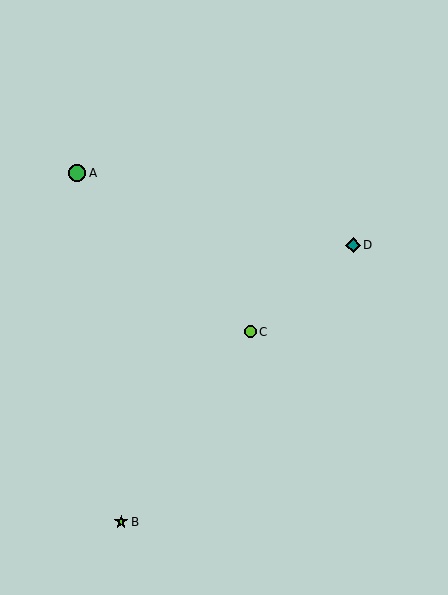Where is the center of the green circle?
The center of the green circle is at (77, 173).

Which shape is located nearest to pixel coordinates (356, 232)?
The teal diamond (labeled D) at (353, 245) is nearest to that location.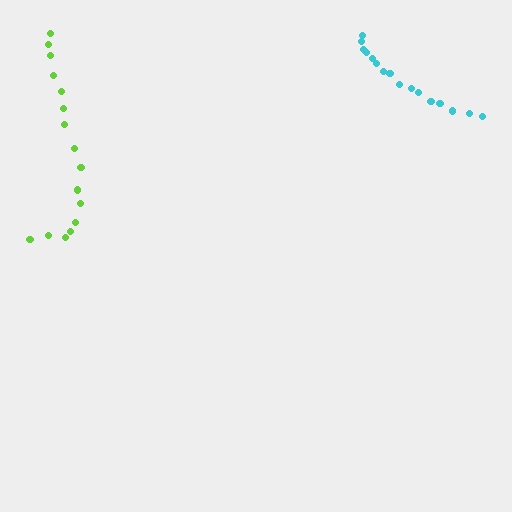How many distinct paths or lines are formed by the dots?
There are 2 distinct paths.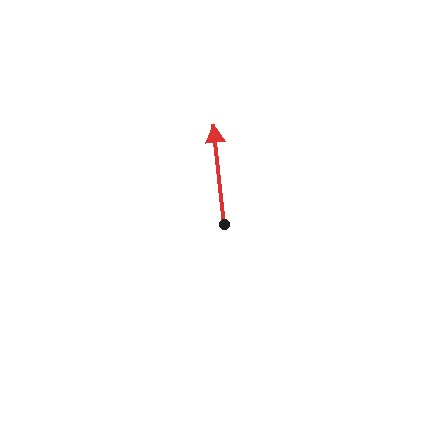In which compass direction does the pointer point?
North.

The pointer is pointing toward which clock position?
Roughly 12 o'clock.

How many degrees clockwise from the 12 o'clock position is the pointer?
Approximately 354 degrees.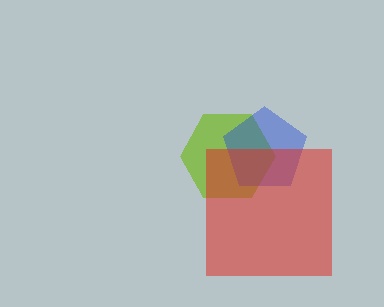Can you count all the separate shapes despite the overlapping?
Yes, there are 3 separate shapes.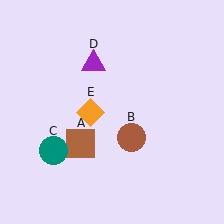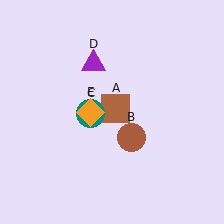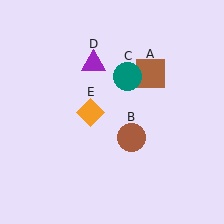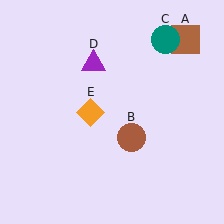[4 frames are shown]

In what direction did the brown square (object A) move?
The brown square (object A) moved up and to the right.